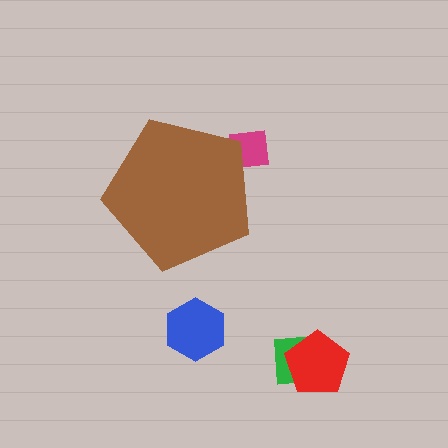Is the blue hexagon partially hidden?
No, the blue hexagon is fully visible.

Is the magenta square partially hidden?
Yes, the magenta square is partially hidden behind the brown pentagon.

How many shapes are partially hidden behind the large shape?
1 shape is partially hidden.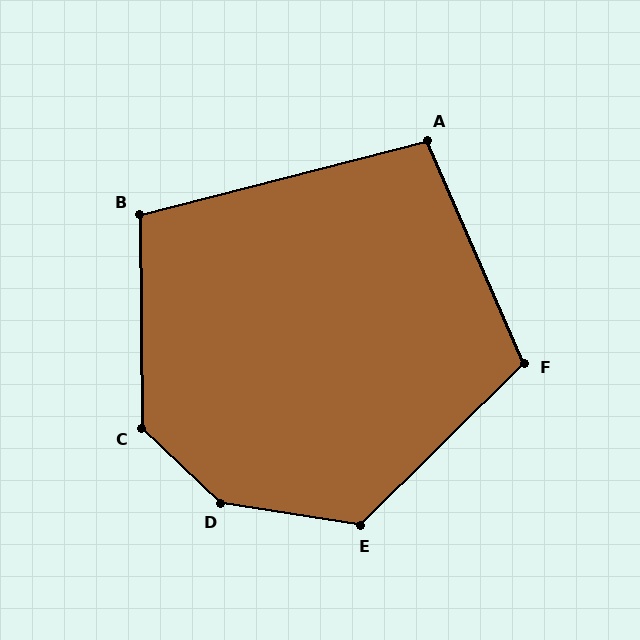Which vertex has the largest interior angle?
D, at approximately 145 degrees.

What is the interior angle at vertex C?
Approximately 134 degrees (obtuse).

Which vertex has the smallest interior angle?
A, at approximately 99 degrees.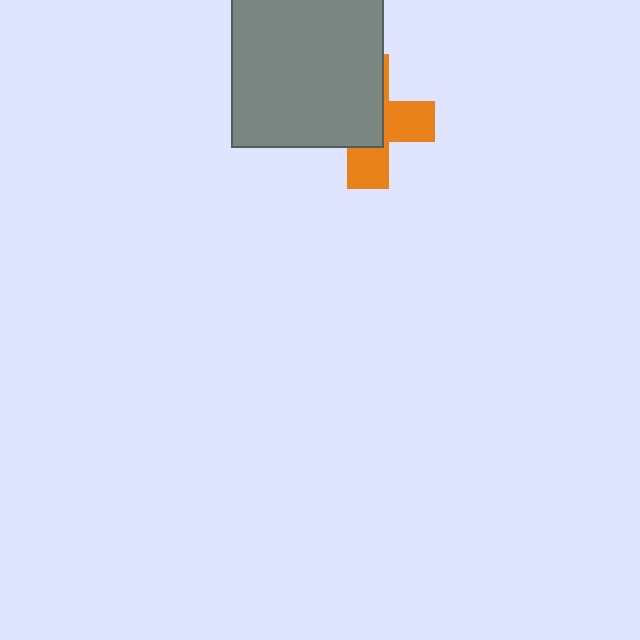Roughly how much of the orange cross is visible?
A small part of it is visible (roughly 44%).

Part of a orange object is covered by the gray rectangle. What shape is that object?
It is a cross.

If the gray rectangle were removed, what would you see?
You would see the complete orange cross.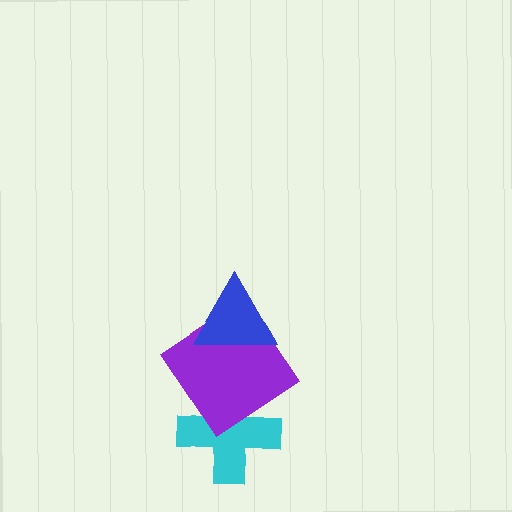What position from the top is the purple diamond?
The purple diamond is 2nd from the top.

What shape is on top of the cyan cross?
The purple diamond is on top of the cyan cross.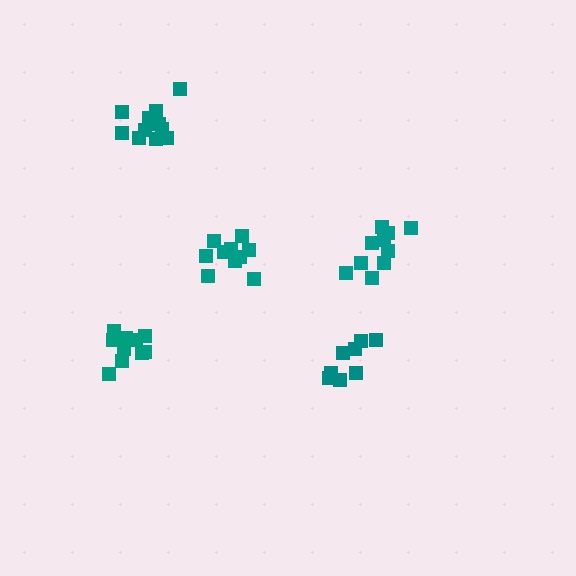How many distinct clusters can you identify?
There are 5 distinct clusters.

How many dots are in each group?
Group 1: 11 dots, Group 2: 8 dots, Group 3: 11 dots, Group 4: 10 dots, Group 5: 10 dots (50 total).